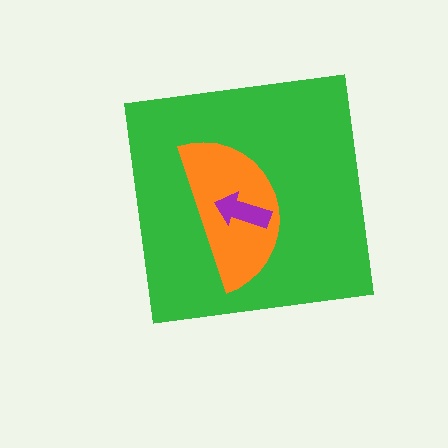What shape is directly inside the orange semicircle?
The purple arrow.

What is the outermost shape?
The green square.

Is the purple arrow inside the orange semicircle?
Yes.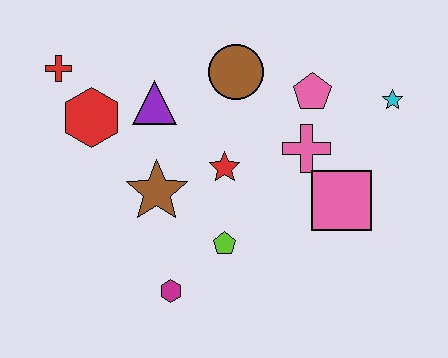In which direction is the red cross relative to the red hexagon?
The red cross is above the red hexagon.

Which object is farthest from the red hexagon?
The cyan star is farthest from the red hexagon.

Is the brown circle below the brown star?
No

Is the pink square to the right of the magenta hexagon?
Yes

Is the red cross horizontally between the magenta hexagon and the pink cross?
No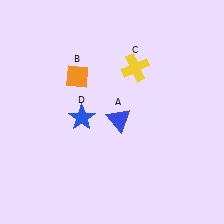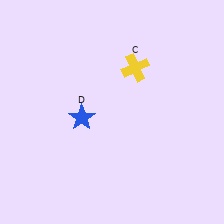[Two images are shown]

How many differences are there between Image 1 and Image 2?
There are 2 differences between the two images.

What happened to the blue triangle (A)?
The blue triangle (A) was removed in Image 2. It was in the bottom-right area of Image 1.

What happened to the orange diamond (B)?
The orange diamond (B) was removed in Image 2. It was in the top-left area of Image 1.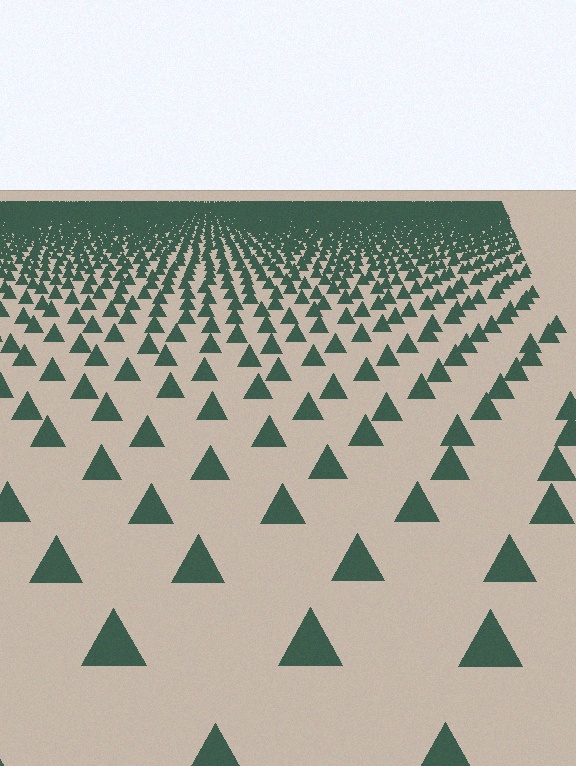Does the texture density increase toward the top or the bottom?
Density increases toward the top.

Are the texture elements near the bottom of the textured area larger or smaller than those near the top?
Larger. Near the bottom, elements are closer to the viewer and appear at a bigger on-screen size.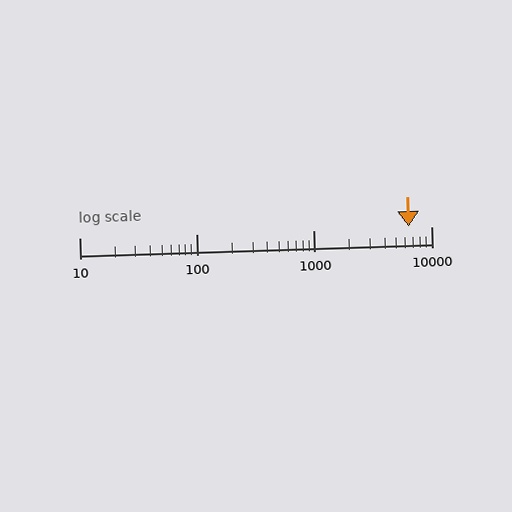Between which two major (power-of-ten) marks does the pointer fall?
The pointer is between 1000 and 10000.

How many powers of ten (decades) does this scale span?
The scale spans 3 decades, from 10 to 10000.